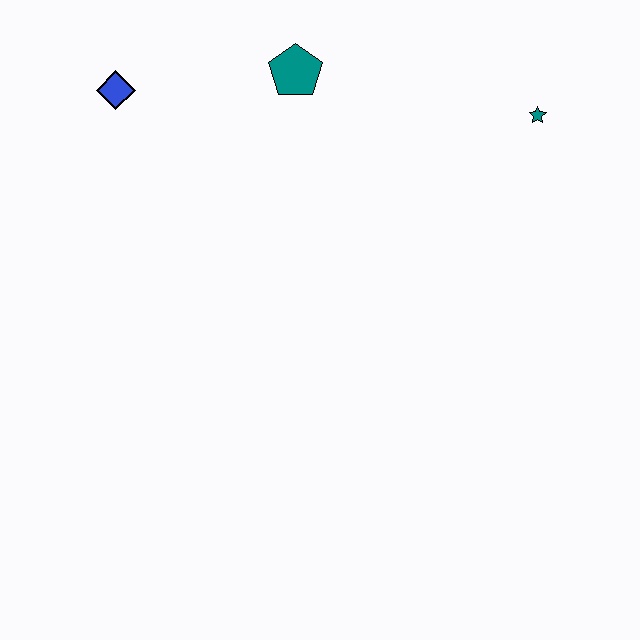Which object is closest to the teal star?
The teal pentagon is closest to the teal star.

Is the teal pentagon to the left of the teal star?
Yes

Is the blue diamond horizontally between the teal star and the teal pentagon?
No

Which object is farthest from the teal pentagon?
The teal star is farthest from the teal pentagon.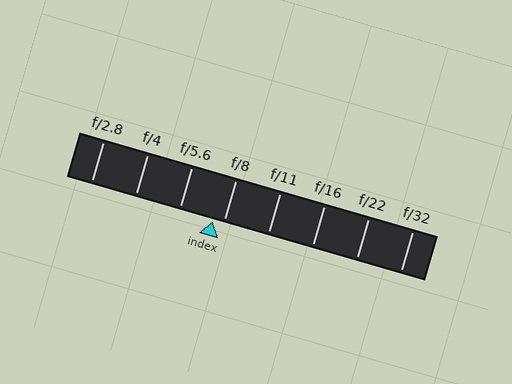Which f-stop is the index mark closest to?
The index mark is closest to f/8.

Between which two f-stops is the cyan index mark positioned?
The index mark is between f/5.6 and f/8.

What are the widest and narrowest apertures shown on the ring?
The widest aperture shown is f/2.8 and the narrowest is f/32.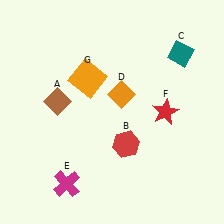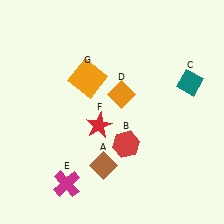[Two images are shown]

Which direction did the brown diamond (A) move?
The brown diamond (A) moved down.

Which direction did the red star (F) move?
The red star (F) moved left.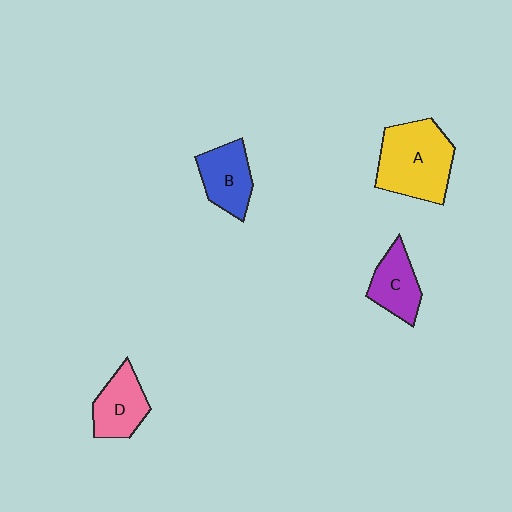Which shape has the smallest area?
Shape C (purple).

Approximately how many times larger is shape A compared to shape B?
Approximately 1.7 times.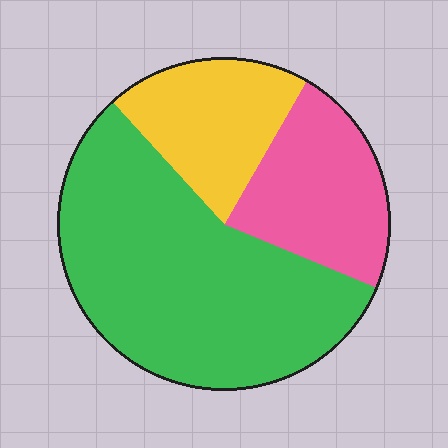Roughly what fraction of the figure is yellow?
Yellow covers about 20% of the figure.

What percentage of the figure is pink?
Pink takes up about one quarter (1/4) of the figure.